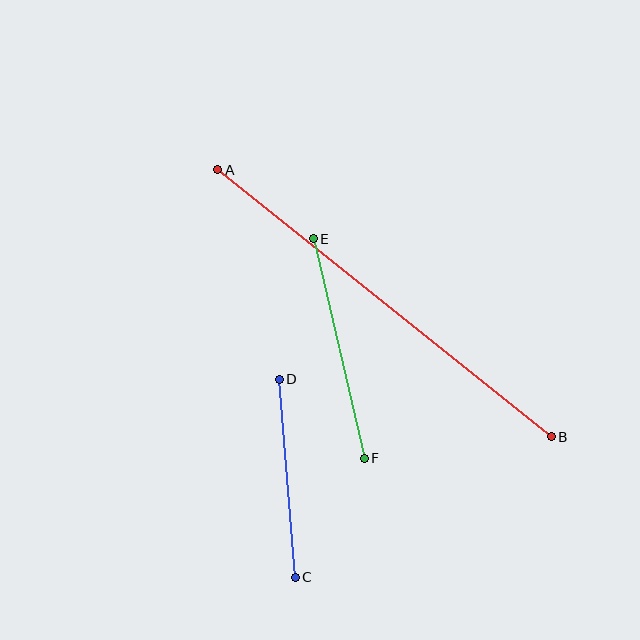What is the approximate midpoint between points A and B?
The midpoint is at approximately (384, 303) pixels.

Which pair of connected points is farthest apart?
Points A and B are farthest apart.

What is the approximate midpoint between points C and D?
The midpoint is at approximately (287, 478) pixels.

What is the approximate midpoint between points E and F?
The midpoint is at approximately (339, 349) pixels.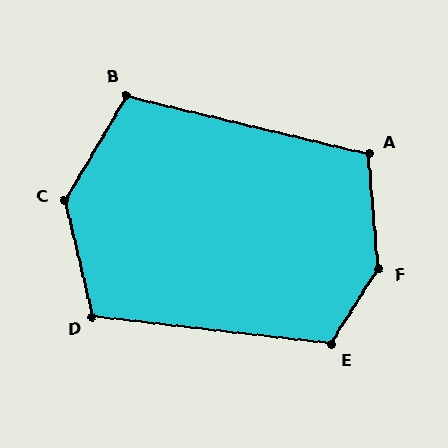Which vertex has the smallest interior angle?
B, at approximately 107 degrees.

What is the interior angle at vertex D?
Approximately 110 degrees (obtuse).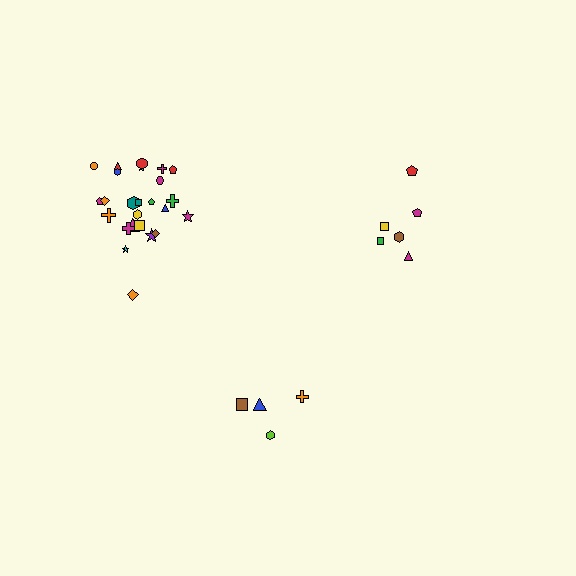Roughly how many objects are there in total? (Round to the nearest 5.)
Roughly 35 objects in total.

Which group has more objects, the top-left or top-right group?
The top-left group.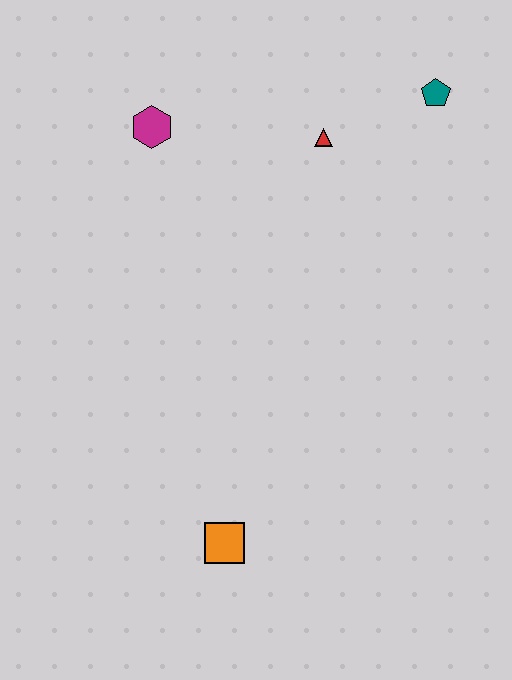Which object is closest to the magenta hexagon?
The red triangle is closest to the magenta hexagon.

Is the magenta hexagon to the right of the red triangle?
No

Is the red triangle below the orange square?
No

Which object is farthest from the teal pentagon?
The orange square is farthest from the teal pentagon.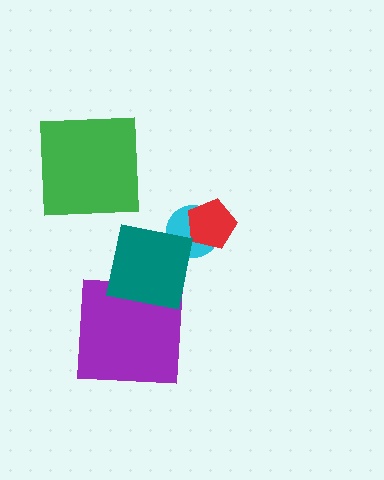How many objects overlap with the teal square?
1 object overlaps with the teal square.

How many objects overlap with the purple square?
1 object overlaps with the purple square.